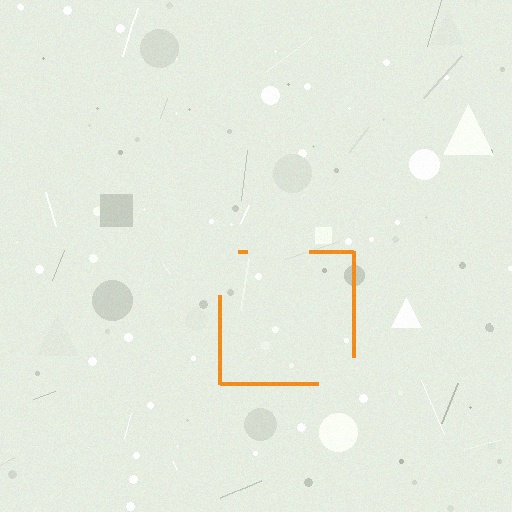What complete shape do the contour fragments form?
The contour fragments form a square.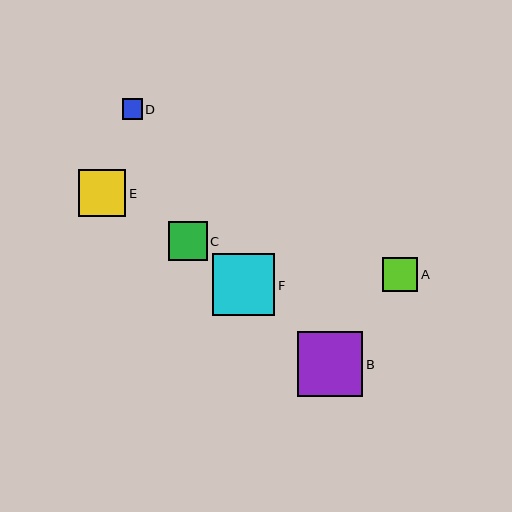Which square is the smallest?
Square D is the smallest with a size of approximately 20 pixels.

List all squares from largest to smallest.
From largest to smallest: B, F, E, C, A, D.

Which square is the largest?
Square B is the largest with a size of approximately 66 pixels.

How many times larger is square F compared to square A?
Square F is approximately 1.8 times the size of square A.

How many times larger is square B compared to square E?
Square B is approximately 1.4 times the size of square E.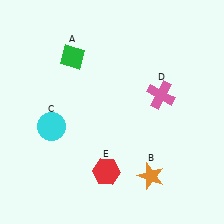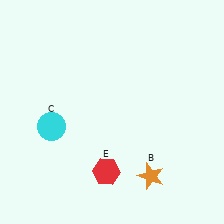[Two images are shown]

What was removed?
The green diamond (A), the pink cross (D) were removed in Image 2.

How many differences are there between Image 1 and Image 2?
There are 2 differences between the two images.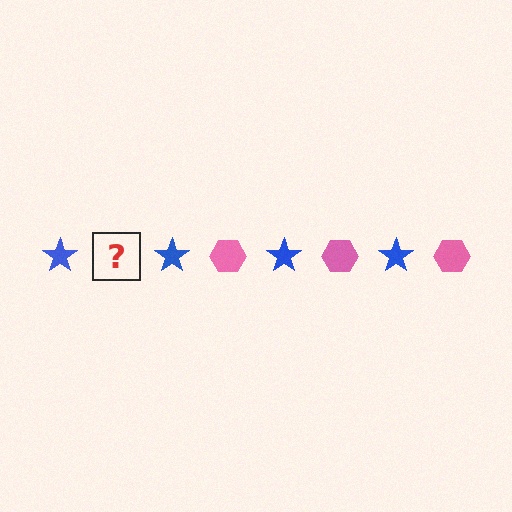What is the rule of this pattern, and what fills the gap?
The rule is that the pattern alternates between blue star and pink hexagon. The gap should be filled with a pink hexagon.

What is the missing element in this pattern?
The missing element is a pink hexagon.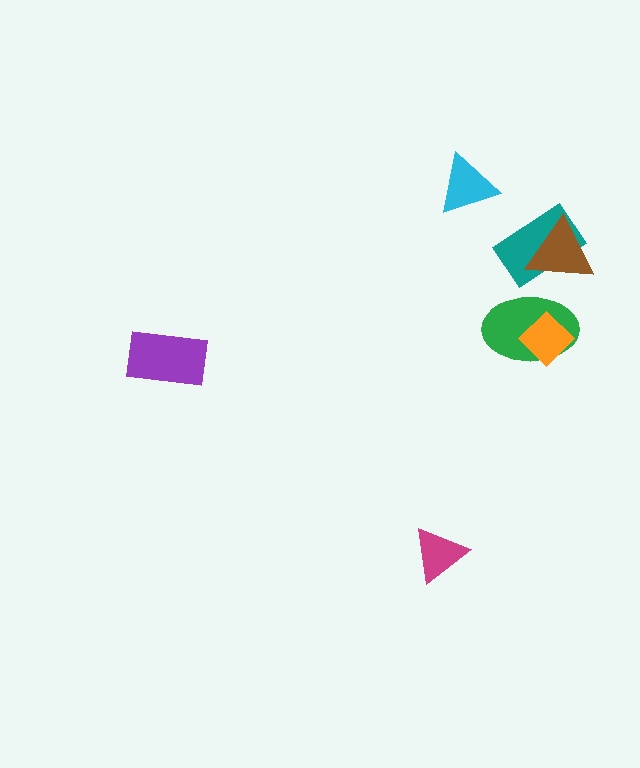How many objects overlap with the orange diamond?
1 object overlaps with the orange diamond.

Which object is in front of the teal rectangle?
The brown triangle is in front of the teal rectangle.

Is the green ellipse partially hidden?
Yes, it is partially covered by another shape.